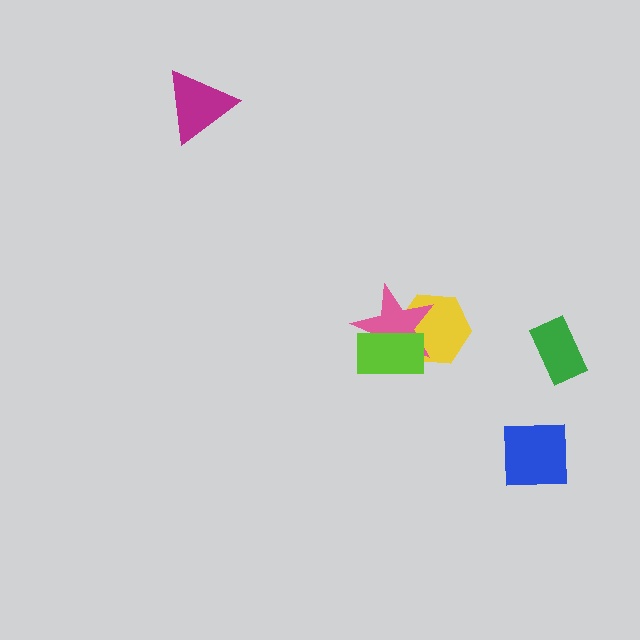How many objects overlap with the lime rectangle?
2 objects overlap with the lime rectangle.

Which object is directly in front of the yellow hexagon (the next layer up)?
The pink star is directly in front of the yellow hexagon.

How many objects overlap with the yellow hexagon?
2 objects overlap with the yellow hexagon.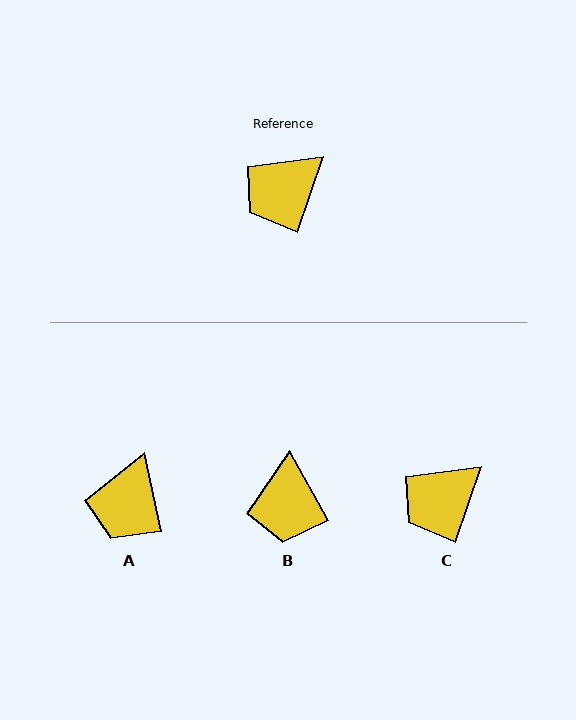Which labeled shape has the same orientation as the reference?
C.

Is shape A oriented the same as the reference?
No, it is off by about 31 degrees.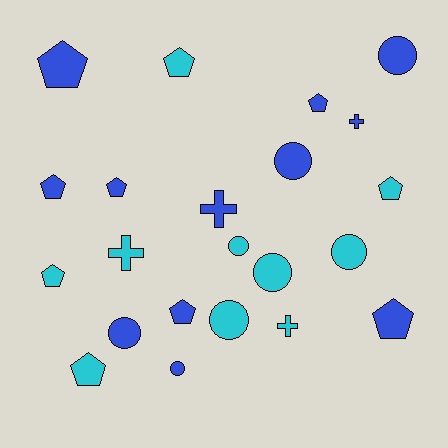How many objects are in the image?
There are 22 objects.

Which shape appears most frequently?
Pentagon, with 10 objects.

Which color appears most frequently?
Blue, with 12 objects.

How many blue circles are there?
There are 4 blue circles.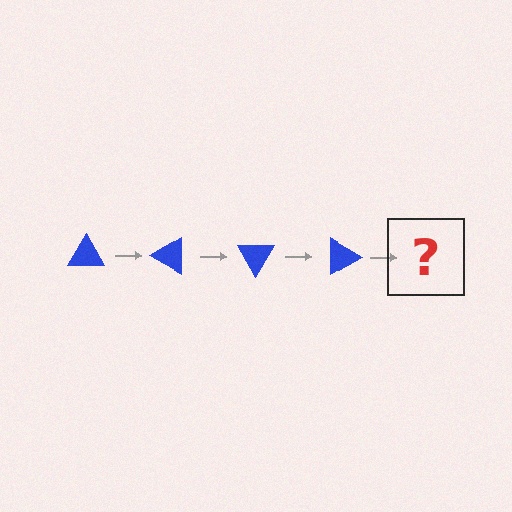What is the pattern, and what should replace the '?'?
The pattern is that the triangle rotates 30 degrees each step. The '?' should be a blue triangle rotated 120 degrees.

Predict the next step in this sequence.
The next step is a blue triangle rotated 120 degrees.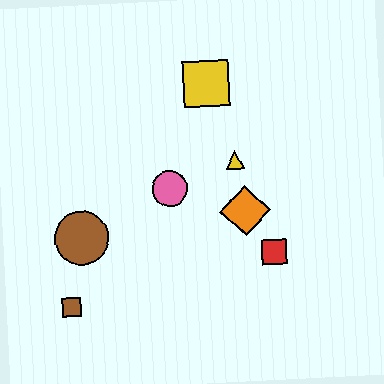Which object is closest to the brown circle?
The brown square is closest to the brown circle.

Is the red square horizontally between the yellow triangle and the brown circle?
No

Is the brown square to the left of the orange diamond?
Yes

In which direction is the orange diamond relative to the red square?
The orange diamond is above the red square.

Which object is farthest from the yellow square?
The brown square is farthest from the yellow square.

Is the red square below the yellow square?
Yes